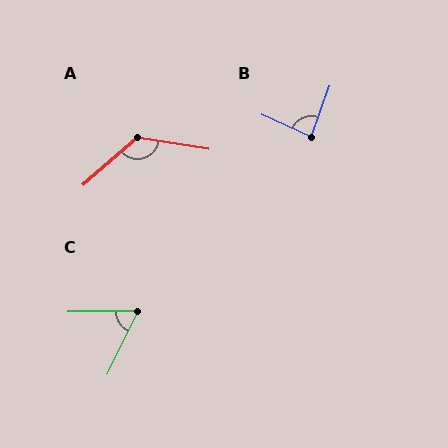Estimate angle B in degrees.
Approximately 85 degrees.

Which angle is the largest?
A, at approximately 130 degrees.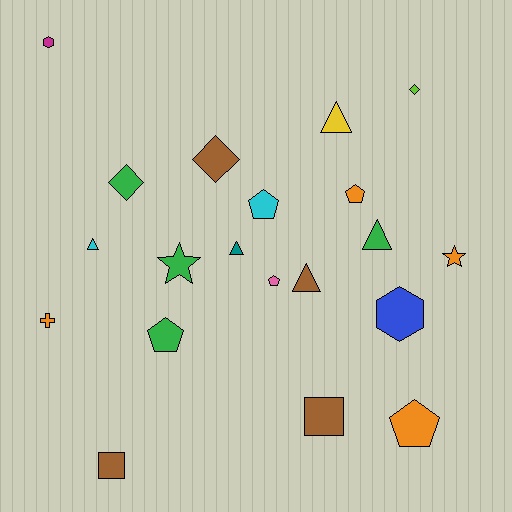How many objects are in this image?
There are 20 objects.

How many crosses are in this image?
There is 1 cross.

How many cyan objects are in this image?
There are 2 cyan objects.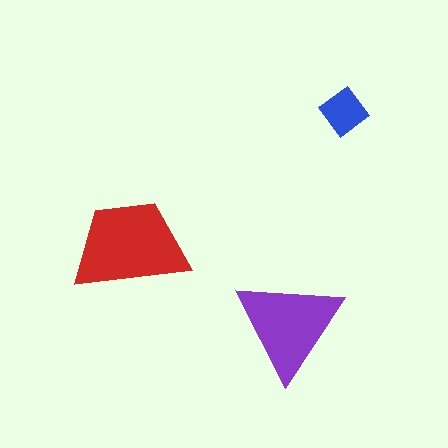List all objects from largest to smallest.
The red trapezoid, the purple triangle, the blue diamond.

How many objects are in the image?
There are 3 objects in the image.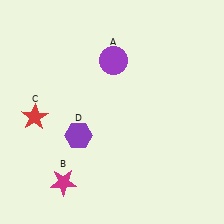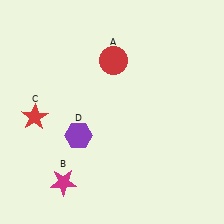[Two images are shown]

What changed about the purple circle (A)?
In Image 1, A is purple. In Image 2, it changed to red.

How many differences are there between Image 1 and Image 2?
There is 1 difference between the two images.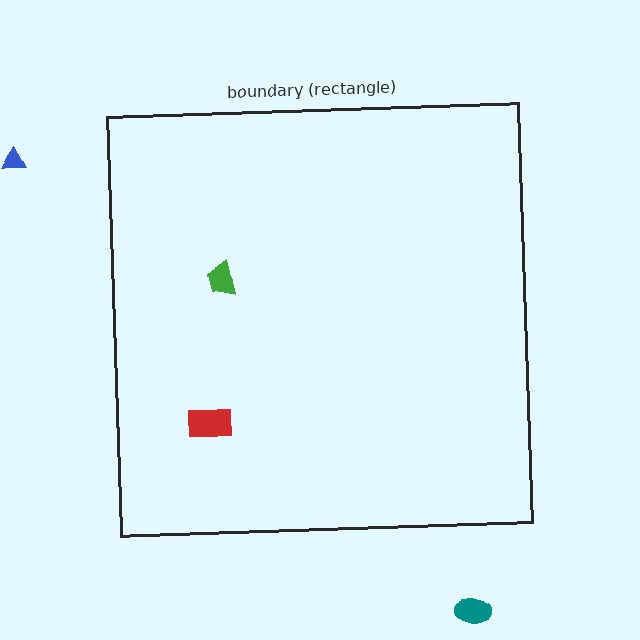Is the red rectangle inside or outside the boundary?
Inside.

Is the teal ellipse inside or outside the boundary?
Outside.